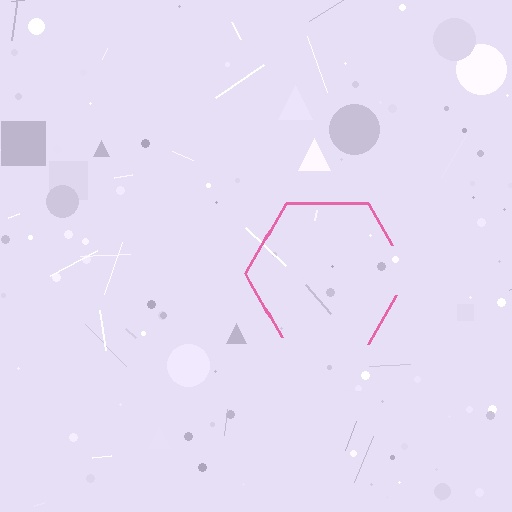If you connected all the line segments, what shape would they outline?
They would outline a hexagon.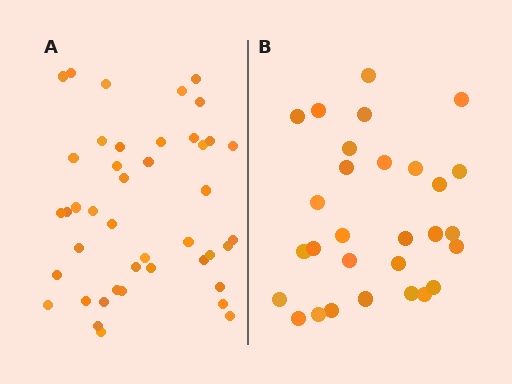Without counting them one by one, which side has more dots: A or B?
Region A (the left region) has more dots.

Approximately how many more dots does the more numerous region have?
Region A has approximately 15 more dots than region B.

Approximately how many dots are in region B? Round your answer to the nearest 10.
About 30 dots. (The exact count is 29, which rounds to 30.)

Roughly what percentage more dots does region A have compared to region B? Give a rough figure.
About 50% more.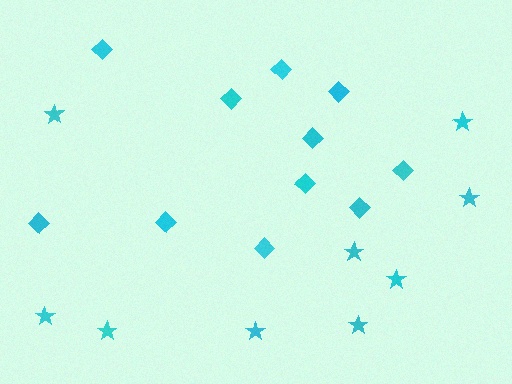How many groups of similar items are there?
There are 2 groups: one group of stars (9) and one group of diamonds (11).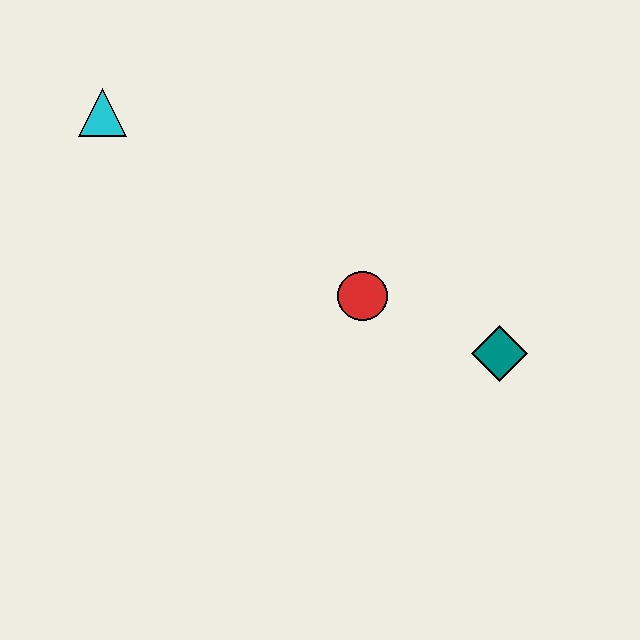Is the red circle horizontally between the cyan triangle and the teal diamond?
Yes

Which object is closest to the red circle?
The teal diamond is closest to the red circle.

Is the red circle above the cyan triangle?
No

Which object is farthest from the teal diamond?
The cyan triangle is farthest from the teal diamond.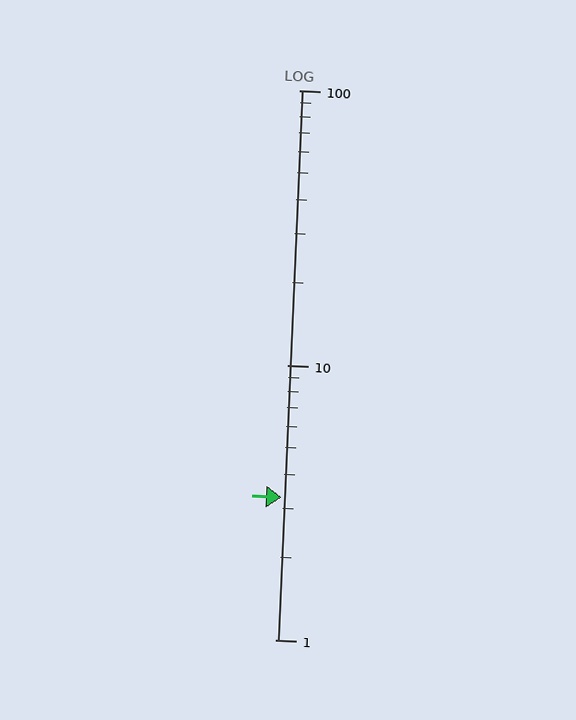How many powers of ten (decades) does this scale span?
The scale spans 2 decades, from 1 to 100.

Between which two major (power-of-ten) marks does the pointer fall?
The pointer is between 1 and 10.